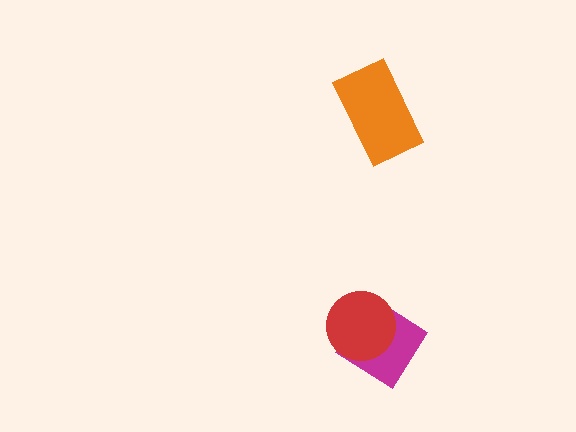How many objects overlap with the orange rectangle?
0 objects overlap with the orange rectangle.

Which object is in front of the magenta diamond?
The red circle is in front of the magenta diamond.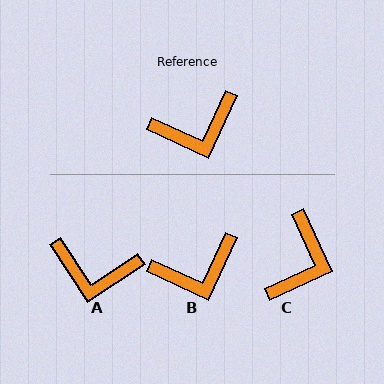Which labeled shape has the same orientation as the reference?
B.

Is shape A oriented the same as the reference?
No, it is off by about 32 degrees.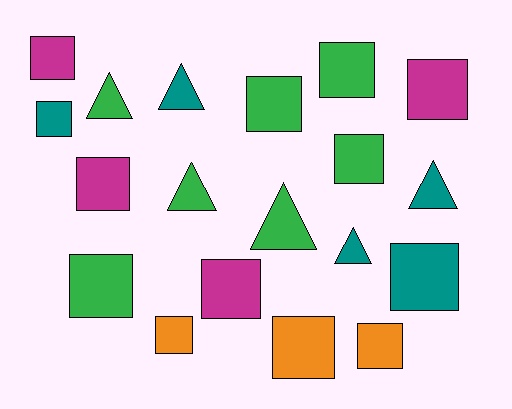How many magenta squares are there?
There are 4 magenta squares.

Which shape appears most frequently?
Square, with 13 objects.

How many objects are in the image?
There are 19 objects.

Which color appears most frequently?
Green, with 7 objects.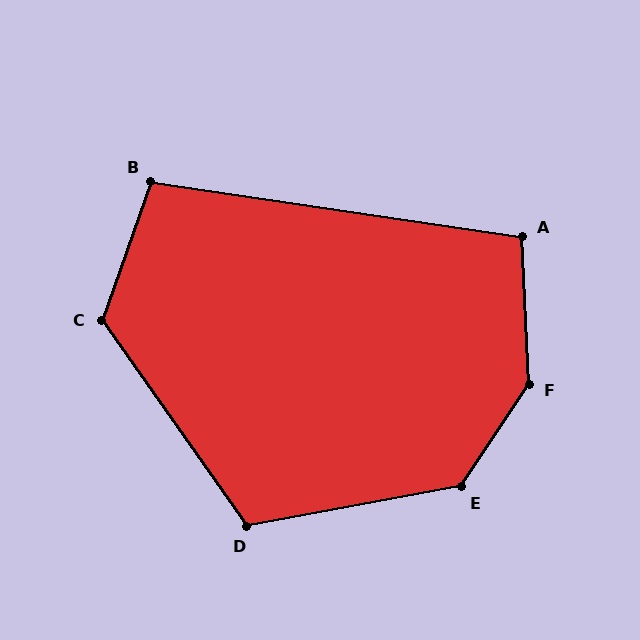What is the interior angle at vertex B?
Approximately 101 degrees (obtuse).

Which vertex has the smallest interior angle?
A, at approximately 101 degrees.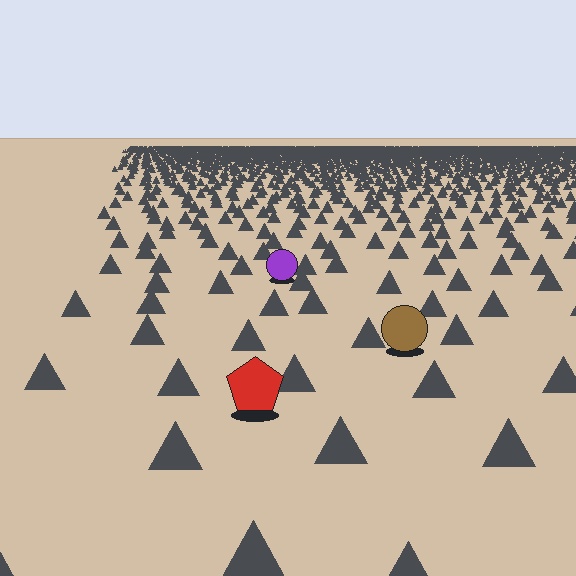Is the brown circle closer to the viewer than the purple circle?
Yes. The brown circle is closer — you can tell from the texture gradient: the ground texture is coarser near it.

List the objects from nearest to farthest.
From nearest to farthest: the red pentagon, the brown circle, the purple circle.